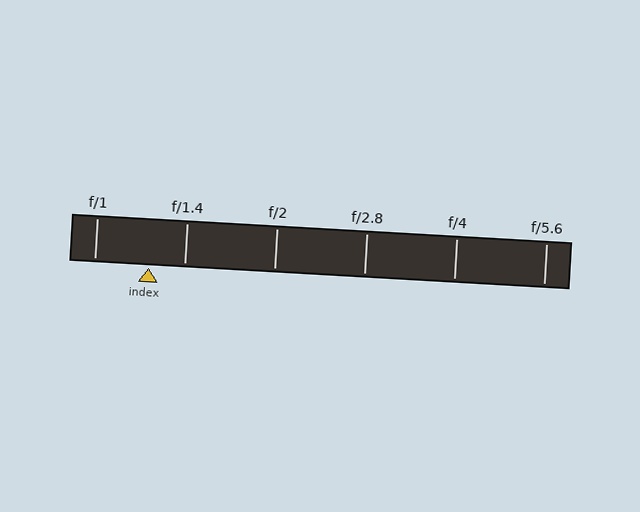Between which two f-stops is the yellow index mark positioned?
The index mark is between f/1 and f/1.4.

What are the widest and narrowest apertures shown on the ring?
The widest aperture shown is f/1 and the narrowest is f/5.6.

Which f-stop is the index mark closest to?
The index mark is closest to f/1.4.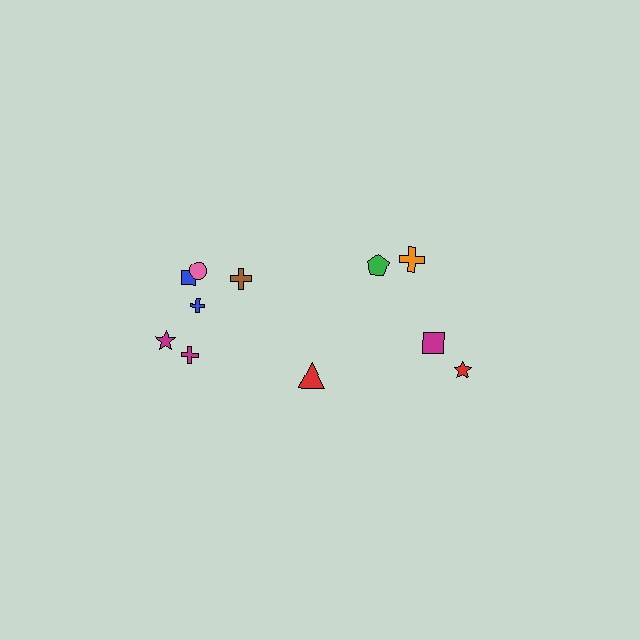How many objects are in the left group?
There are 7 objects.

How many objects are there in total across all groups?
There are 11 objects.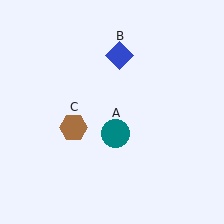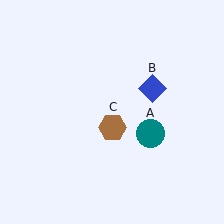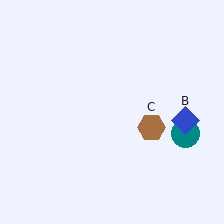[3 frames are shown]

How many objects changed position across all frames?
3 objects changed position: teal circle (object A), blue diamond (object B), brown hexagon (object C).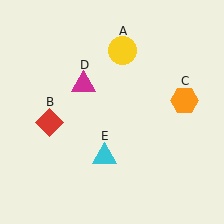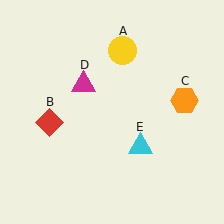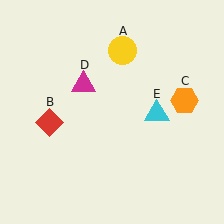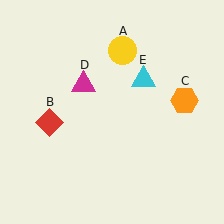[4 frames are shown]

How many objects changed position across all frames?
1 object changed position: cyan triangle (object E).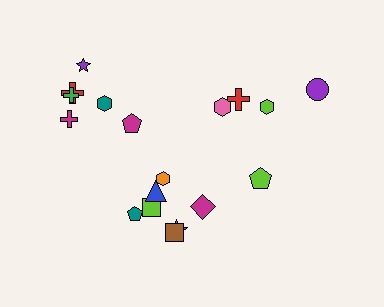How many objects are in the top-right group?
There are 5 objects.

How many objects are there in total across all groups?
There are 18 objects.